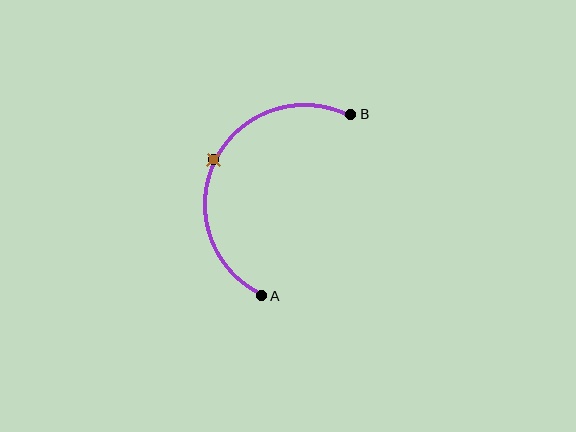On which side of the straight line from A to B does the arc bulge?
The arc bulges to the left of the straight line connecting A and B.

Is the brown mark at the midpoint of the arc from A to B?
Yes. The brown mark lies on the arc at equal arc-length from both A and B — it is the arc midpoint.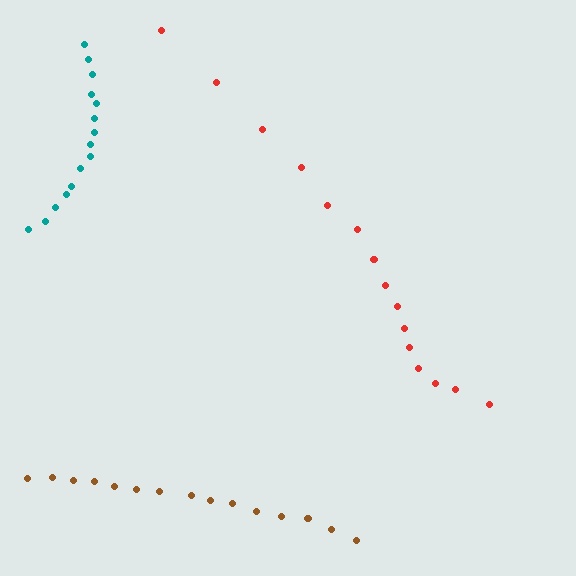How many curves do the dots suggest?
There are 3 distinct paths.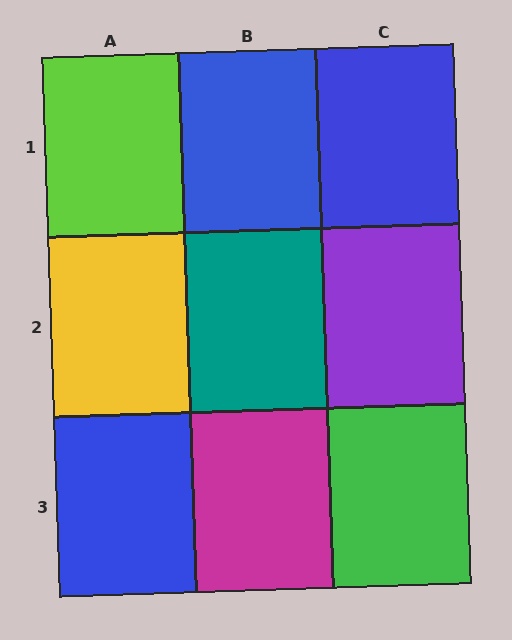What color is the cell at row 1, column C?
Blue.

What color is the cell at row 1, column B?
Blue.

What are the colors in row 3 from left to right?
Blue, magenta, green.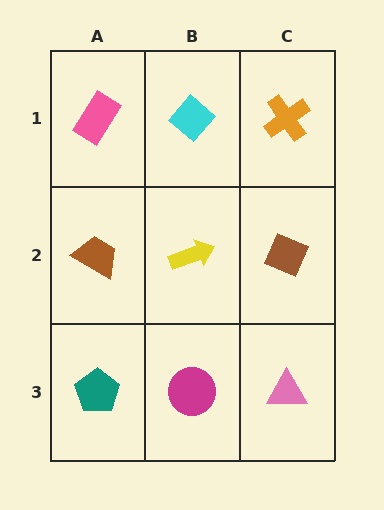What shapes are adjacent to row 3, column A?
A brown trapezoid (row 2, column A), a magenta circle (row 3, column B).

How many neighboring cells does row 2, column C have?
3.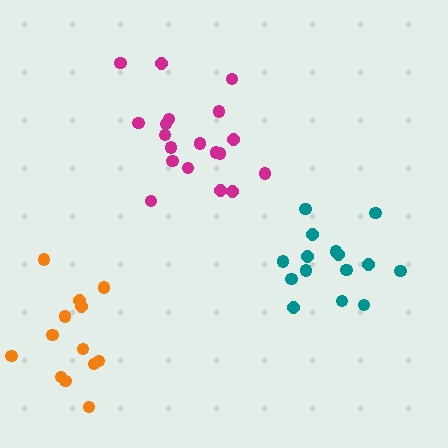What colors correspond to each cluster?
The clusters are colored: magenta, orange, teal.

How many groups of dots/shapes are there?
There are 3 groups.